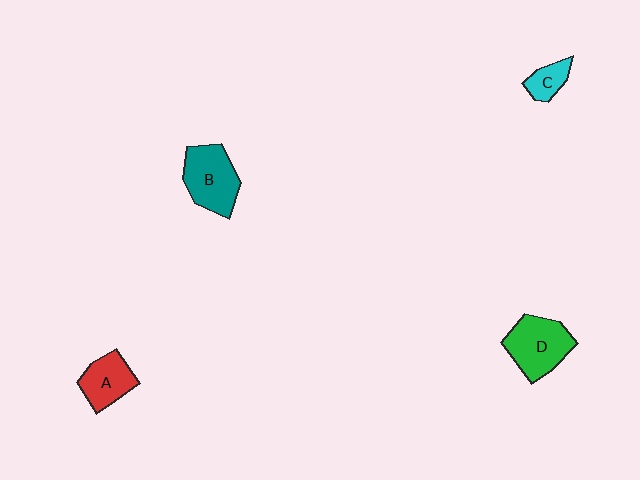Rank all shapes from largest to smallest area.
From largest to smallest: D (green), B (teal), A (red), C (cyan).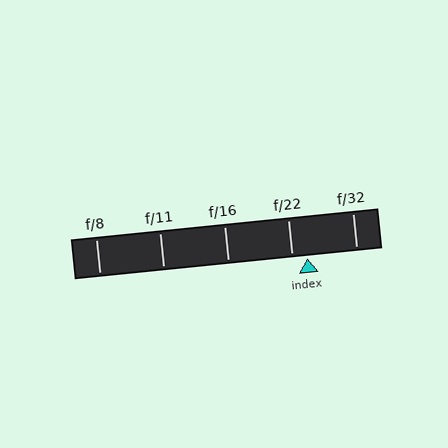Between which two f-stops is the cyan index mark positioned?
The index mark is between f/22 and f/32.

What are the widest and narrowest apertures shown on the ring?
The widest aperture shown is f/8 and the narrowest is f/32.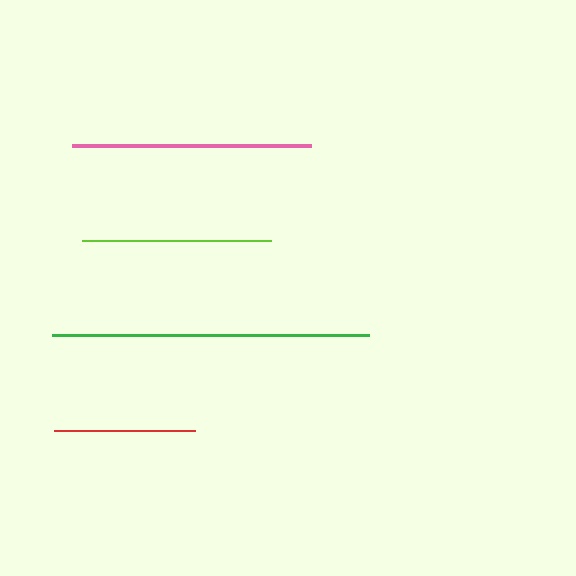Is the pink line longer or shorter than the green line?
The green line is longer than the pink line.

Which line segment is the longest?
The green line is the longest at approximately 317 pixels.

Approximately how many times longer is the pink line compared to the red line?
The pink line is approximately 1.7 times the length of the red line.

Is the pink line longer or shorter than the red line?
The pink line is longer than the red line.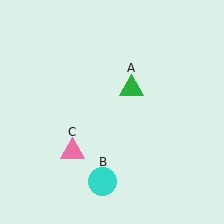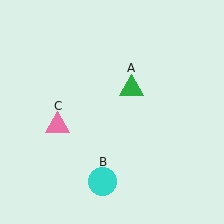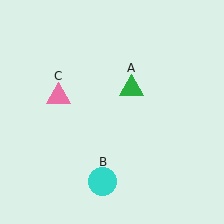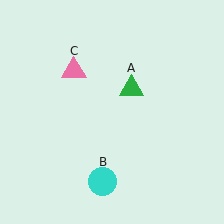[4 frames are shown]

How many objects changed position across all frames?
1 object changed position: pink triangle (object C).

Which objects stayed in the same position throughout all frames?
Green triangle (object A) and cyan circle (object B) remained stationary.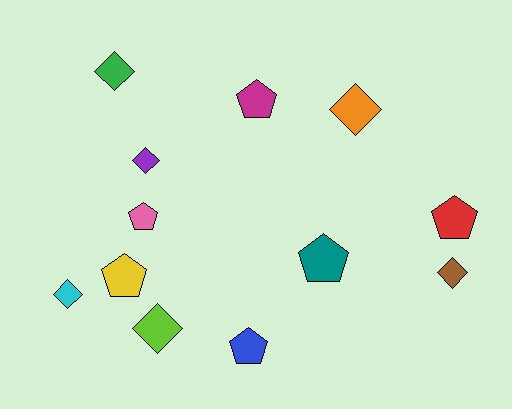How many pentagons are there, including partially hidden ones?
There are 6 pentagons.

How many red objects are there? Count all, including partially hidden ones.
There is 1 red object.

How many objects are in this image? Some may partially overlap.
There are 12 objects.